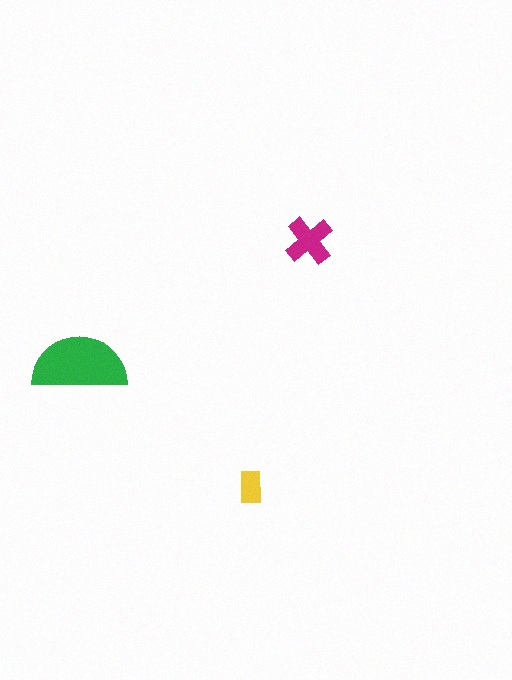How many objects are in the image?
There are 3 objects in the image.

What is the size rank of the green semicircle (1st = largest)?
1st.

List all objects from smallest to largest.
The yellow rectangle, the magenta cross, the green semicircle.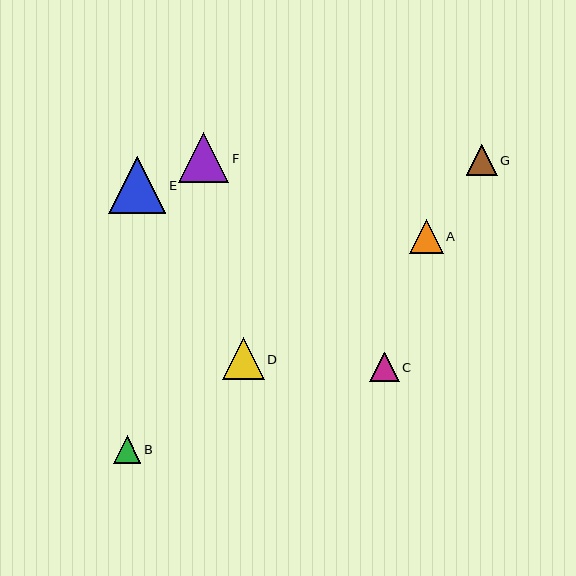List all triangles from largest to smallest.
From largest to smallest: E, F, D, A, G, C, B.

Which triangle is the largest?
Triangle E is the largest with a size of approximately 57 pixels.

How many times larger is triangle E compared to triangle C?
Triangle E is approximately 1.9 times the size of triangle C.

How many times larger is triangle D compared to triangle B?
Triangle D is approximately 1.5 times the size of triangle B.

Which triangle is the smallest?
Triangle B is the smallest with a size of approximately 28 pixels.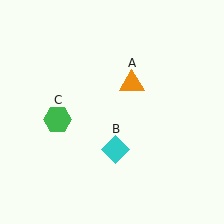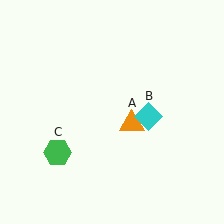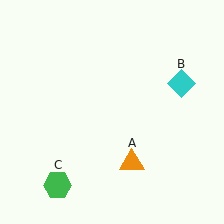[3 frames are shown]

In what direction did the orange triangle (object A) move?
The orange triangle (object A) moved down.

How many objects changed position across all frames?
3 objects changed position: orange triangle (object A), cyan diamond (object B), green hexagon (object C).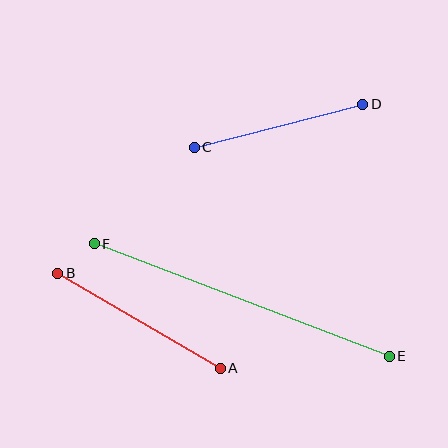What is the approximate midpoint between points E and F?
The midpoint is at approximately (242, 300) pixels.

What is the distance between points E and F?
The distance is approximately 315 pixels.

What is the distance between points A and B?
The distance is approximately 188 pixels.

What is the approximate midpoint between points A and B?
The midpoint is at approximately (139, 321) pixels.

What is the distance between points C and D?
The distance is approximately 174 pixels.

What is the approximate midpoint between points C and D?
The midpoint is at approximately (278, 126) pixels.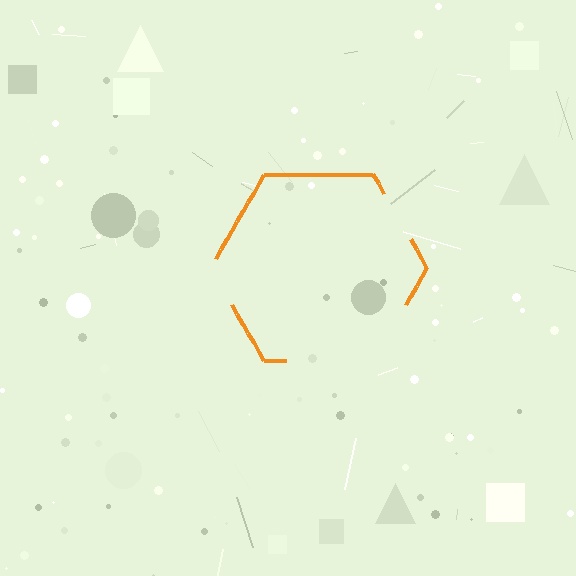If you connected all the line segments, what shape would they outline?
They would outline a hexagon.